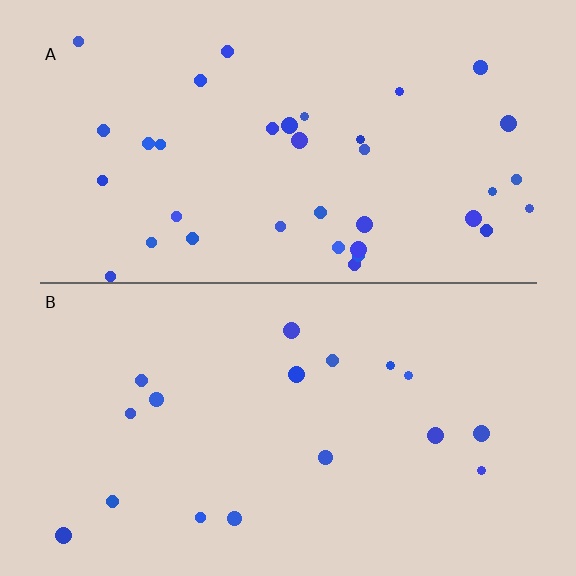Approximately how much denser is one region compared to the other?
Approximately 2.1× — region A over region B.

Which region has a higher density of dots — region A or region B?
A (the top).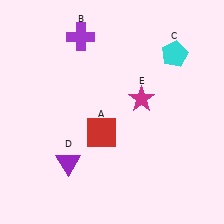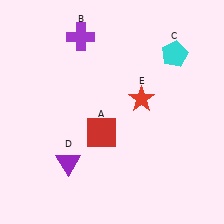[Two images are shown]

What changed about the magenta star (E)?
In Image 1, E is magenta. In Image 2, it changed to red.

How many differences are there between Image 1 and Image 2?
There is 1 difference between the two images.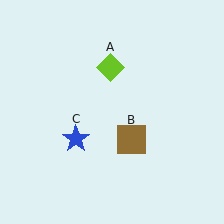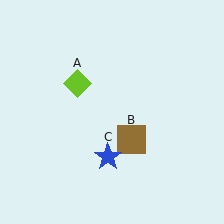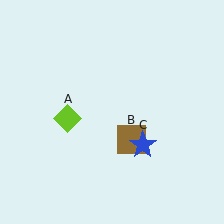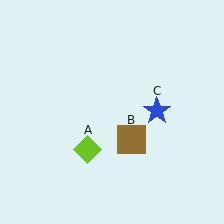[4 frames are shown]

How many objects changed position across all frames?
2 objects changed position: lime diamond (object A), blue star (object C).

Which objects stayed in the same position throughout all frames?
Brown square (object B) remained stationary.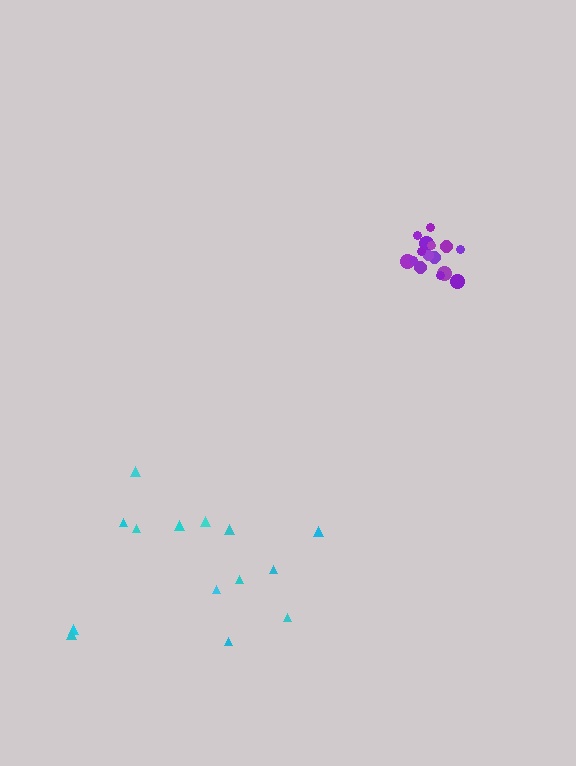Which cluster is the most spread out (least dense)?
Cyan.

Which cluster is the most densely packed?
Purple.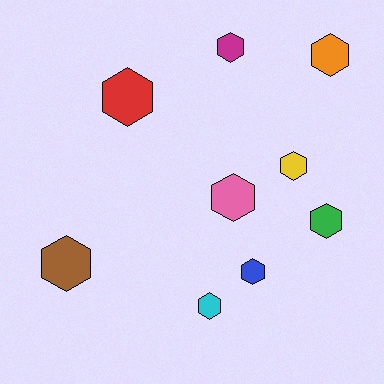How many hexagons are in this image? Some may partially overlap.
There are 9 hexagons.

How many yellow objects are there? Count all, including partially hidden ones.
There is 1 yellow object.